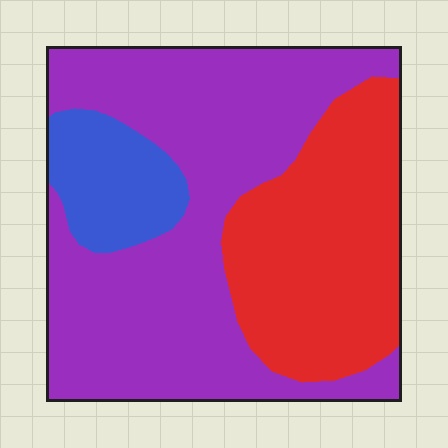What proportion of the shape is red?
Red covers 32% of the shape.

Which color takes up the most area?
Purple, at roughly 55%.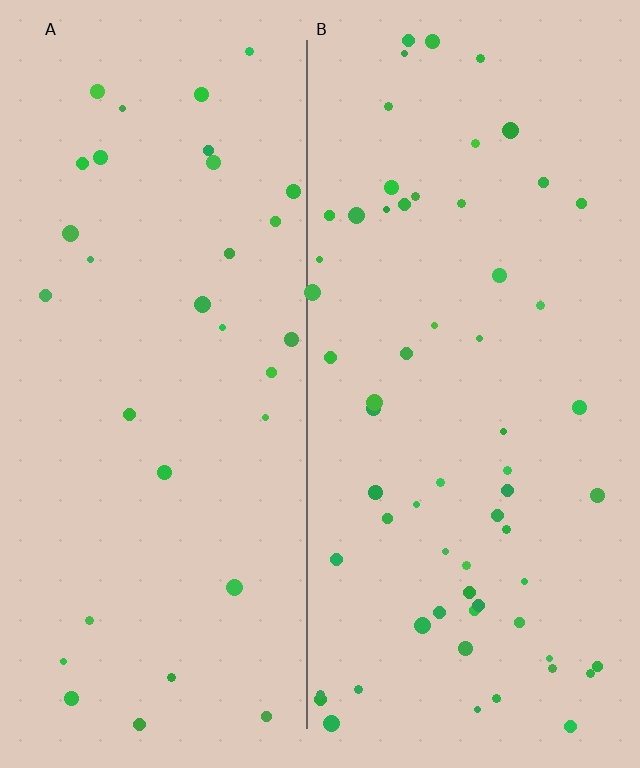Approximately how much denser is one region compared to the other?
Approximately 1.9× — region B over region A.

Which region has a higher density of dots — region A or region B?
B (the right).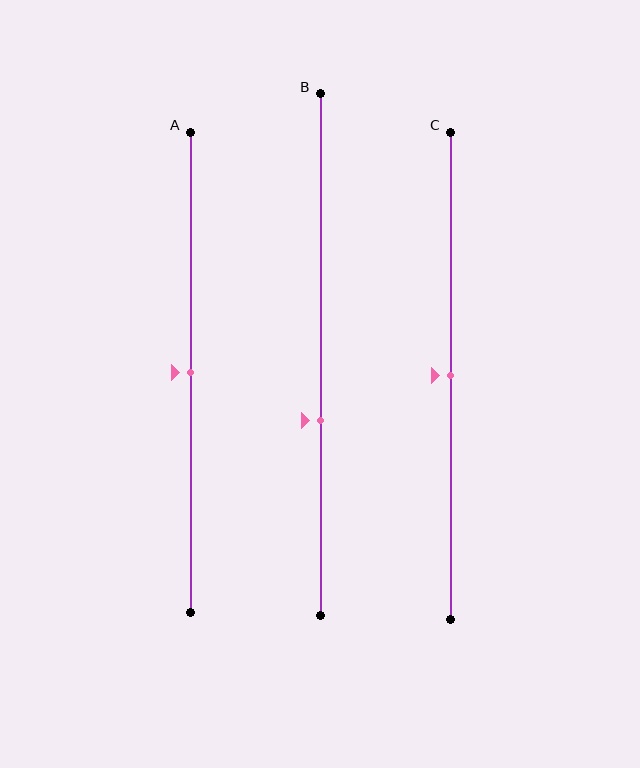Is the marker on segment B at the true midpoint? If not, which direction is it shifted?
No, the marker on segment B is shifted downward by about 13% of the segment length.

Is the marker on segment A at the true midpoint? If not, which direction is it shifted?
Yes, the marker on segment A is at the true midpoint.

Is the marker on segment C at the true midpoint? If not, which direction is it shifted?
Yes, the marker on segment C is at the true midpoint.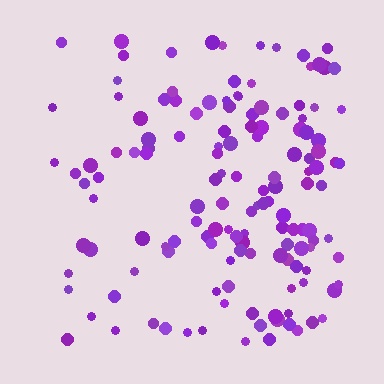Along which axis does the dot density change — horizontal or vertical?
Horizontal.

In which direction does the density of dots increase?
From left to right, with the right side densest.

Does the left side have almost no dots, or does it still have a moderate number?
Still a moderate number, just noticeably fewer than the right.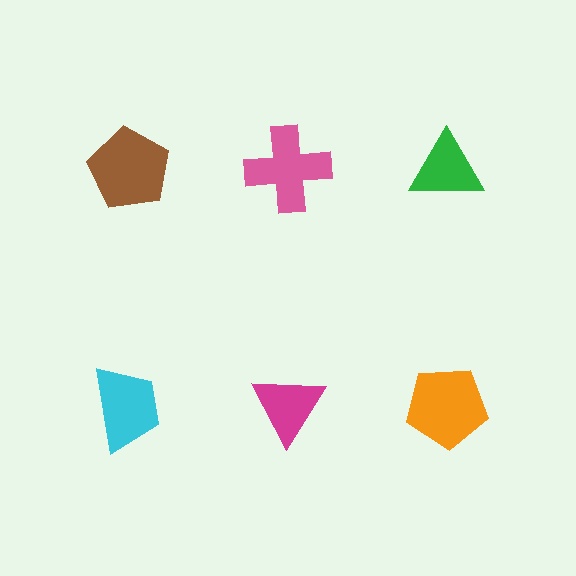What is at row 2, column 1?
A cyan trapezoid.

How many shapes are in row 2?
3 shapes.